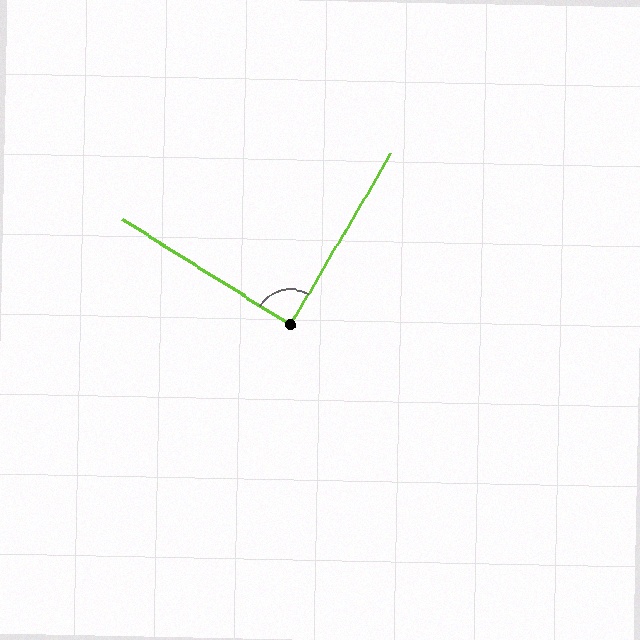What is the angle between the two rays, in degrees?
Approximately 88 degrees.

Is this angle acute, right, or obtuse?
It is approximately a right angle.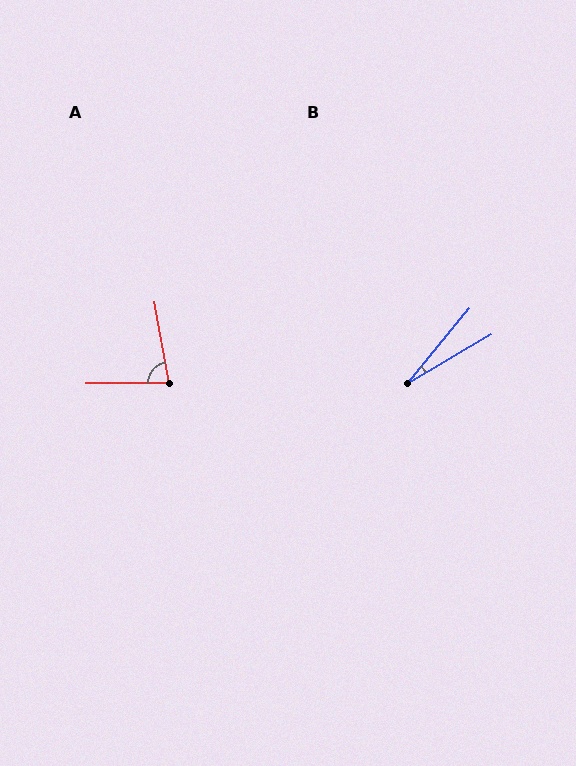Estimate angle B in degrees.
Approximately 20 degrees.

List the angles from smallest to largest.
B (20°), A (80°).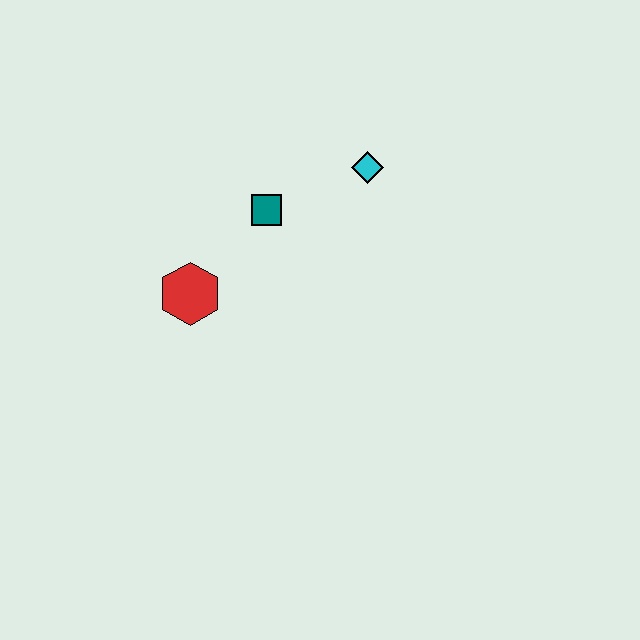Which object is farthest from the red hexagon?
The cyan diamond is farthest from the red hexagon.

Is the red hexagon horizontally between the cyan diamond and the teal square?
No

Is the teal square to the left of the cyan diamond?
Yes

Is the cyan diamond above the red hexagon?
Yes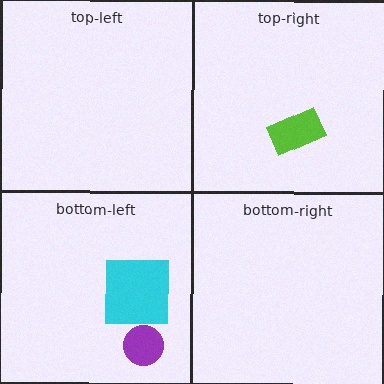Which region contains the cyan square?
The bottom-left region.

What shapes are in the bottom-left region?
The purple circle, the cyan square.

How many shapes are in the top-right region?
1.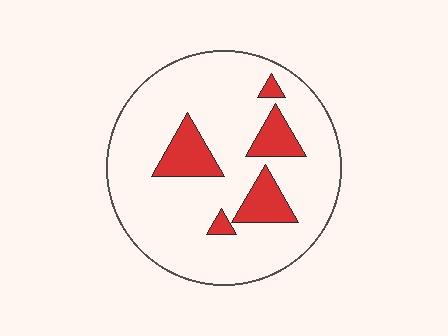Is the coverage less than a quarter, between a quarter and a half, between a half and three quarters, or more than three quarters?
Less than a quarter.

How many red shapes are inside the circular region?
5.